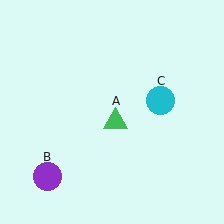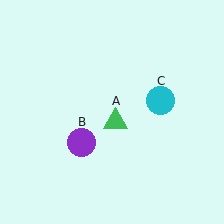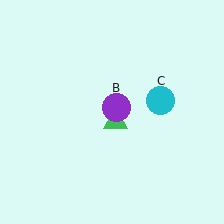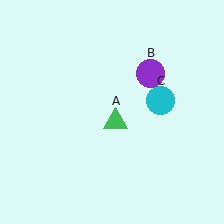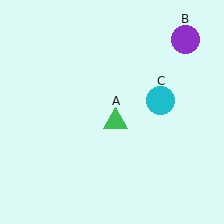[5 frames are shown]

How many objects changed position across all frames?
1 object changed position: purple circle (object B).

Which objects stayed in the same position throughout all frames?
Green triangle (object A) and cyan circle (object C) remained stationary.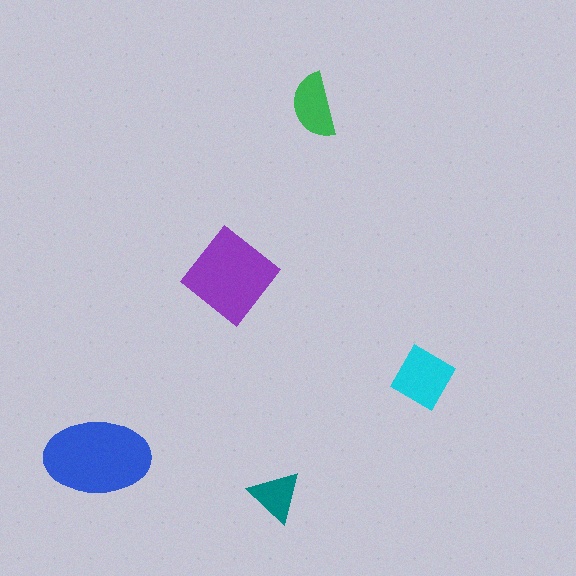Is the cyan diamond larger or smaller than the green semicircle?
Larger.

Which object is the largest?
The blue ellipse.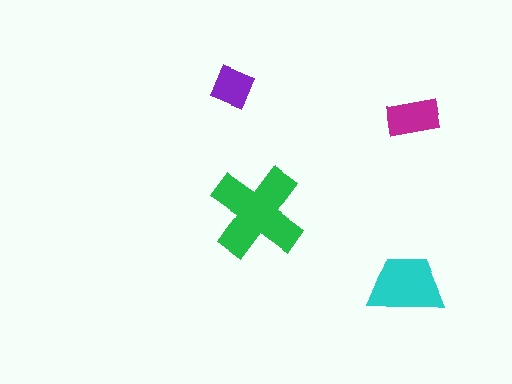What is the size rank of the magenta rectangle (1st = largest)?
3rd.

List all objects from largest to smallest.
The green cross, the cyan trapezoid, the magenta rectangle, the purple diamond.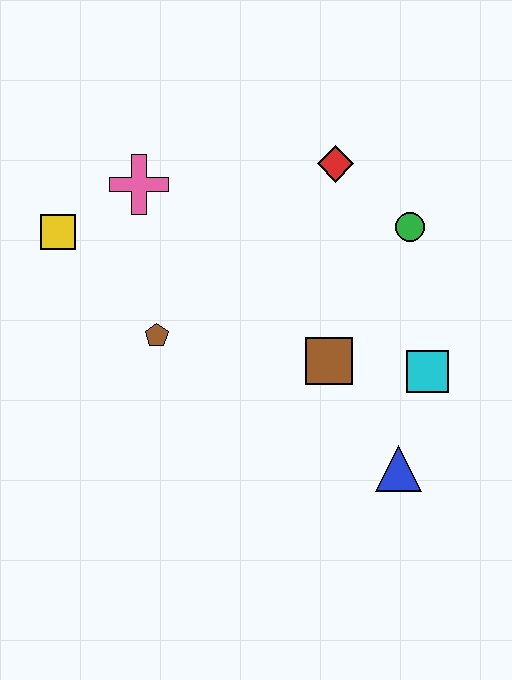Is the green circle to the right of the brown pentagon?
Yes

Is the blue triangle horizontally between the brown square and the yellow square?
No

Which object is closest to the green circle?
The red diamond is closest to the green circle.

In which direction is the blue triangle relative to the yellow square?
The blue triangle is to the right of the yellow square.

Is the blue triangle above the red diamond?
No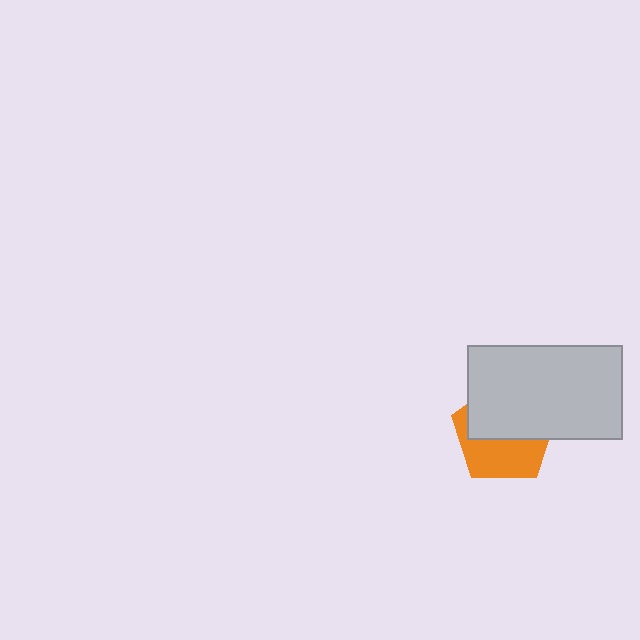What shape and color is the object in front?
The object in front is a light gray rectangle.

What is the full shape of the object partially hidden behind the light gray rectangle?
The partially hidden object is an orange pentagon.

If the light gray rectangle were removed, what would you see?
You would see the complete orange pentagon.